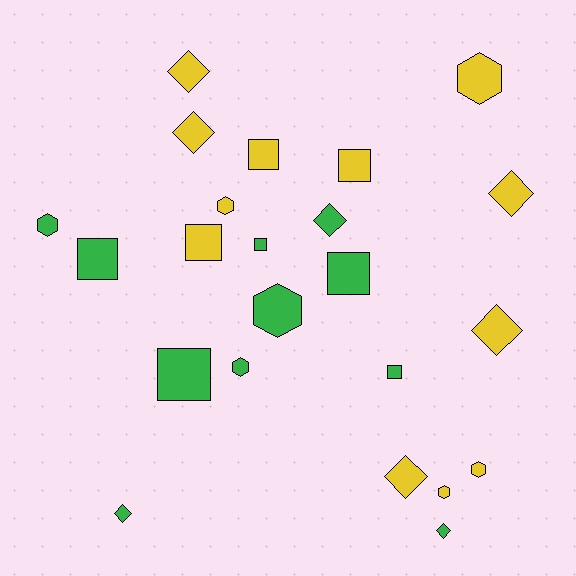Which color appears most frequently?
Yellow, with 12 objects.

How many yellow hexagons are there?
There are 4 yellow hexagons.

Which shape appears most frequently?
Diamond, with 8 objects.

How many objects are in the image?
There are 23 objects.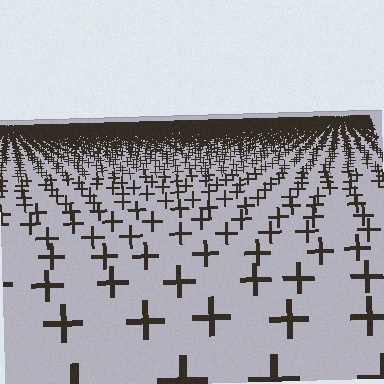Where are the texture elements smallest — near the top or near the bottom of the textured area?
Near the top.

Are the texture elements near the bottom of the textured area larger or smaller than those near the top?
Larger. Near the bottom, elements are closer to the viewer and appear at a bigger on-screen size.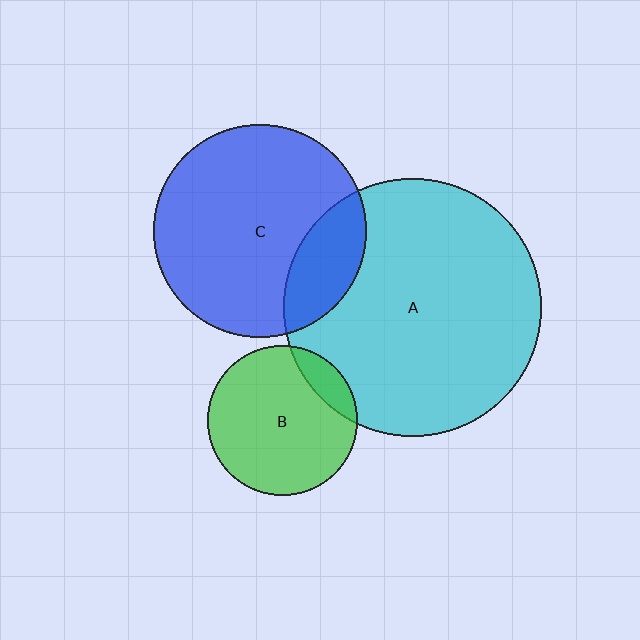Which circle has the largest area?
Circle A (cyan).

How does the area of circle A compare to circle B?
Approximately 3.0 times.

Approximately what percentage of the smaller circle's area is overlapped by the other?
Approximately 20%.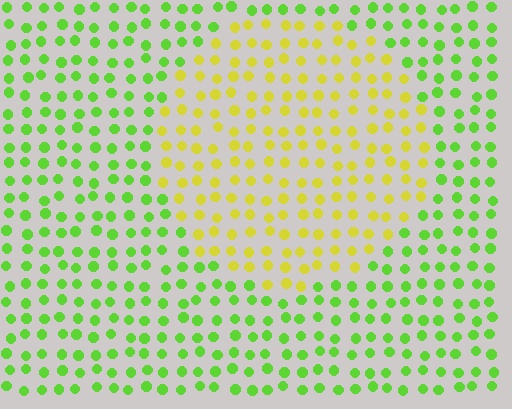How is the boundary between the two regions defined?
The boundary is defined purely by a slight shift in hue (about 45 degrees). Spacing, size, and orientation are identical on both sides.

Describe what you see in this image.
The image is filled with small lime elements in a uniform arrangement. A circle-shaped region is visible where the elements are tinted to a slightly different hue, forming a subtle color boundary.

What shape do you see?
I see a circle.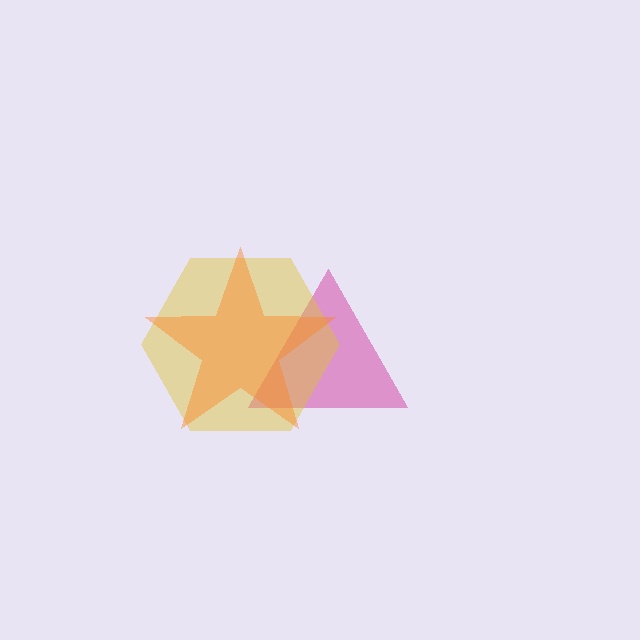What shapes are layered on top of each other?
The layered shapes are: a pink triangle, a yellow hexagon, an orange star.